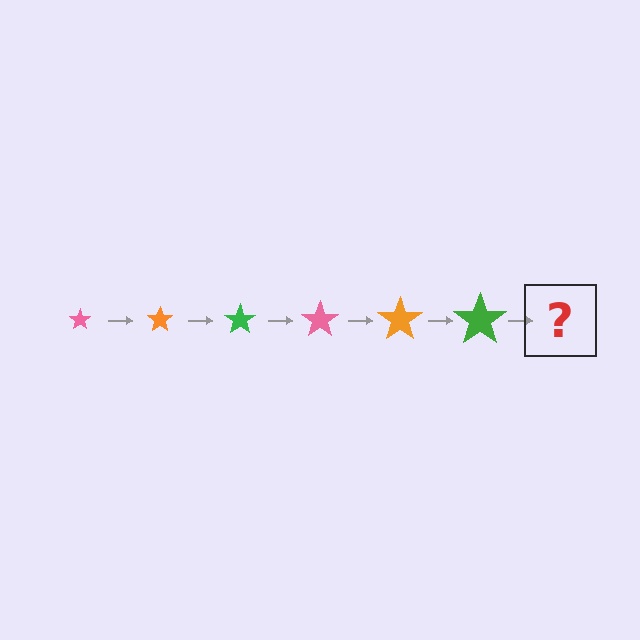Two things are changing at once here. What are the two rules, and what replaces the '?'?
The two rules are that the star grows larger each step and the color cycles through pink, orange, and green. The '?' should be a pink star, larger than the previous one.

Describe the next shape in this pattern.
It should be a pink star, larger than the previous one.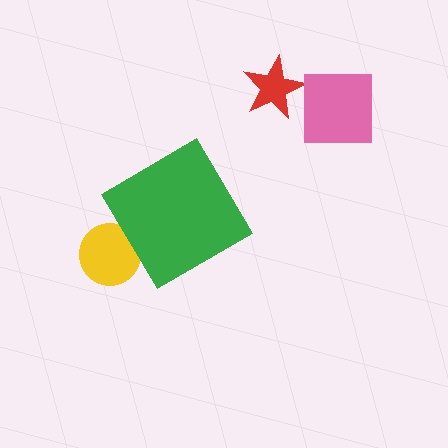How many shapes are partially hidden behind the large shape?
1 shape is partially hidden.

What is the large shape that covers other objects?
A green diamond.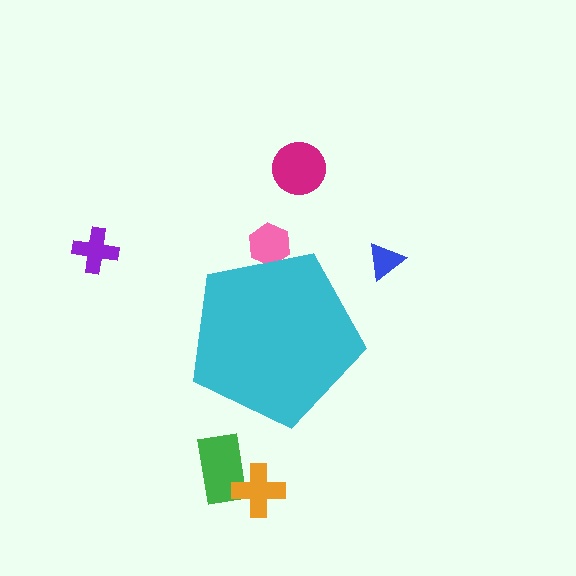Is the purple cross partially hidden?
No, the purple cross is fully visible.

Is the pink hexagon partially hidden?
Yes, the pink hexagon is partially hidden behind the cyan pentagon.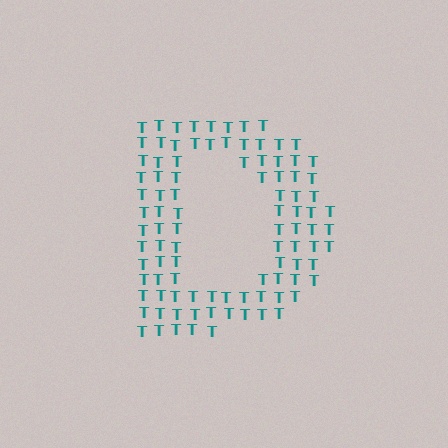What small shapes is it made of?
It is made of small letter T's.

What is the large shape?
The large shape is the letter D.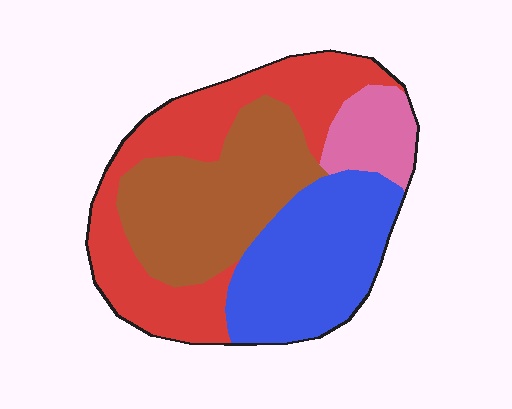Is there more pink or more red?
Red.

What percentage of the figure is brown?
Brown takes up about one third (1/3) of the figure.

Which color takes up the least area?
Pink, at roughly 10%.